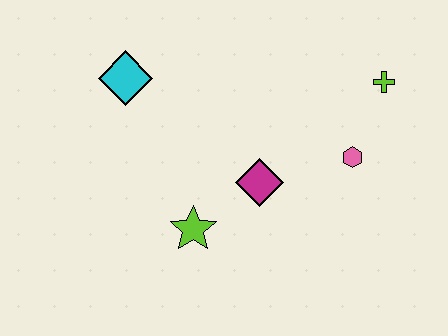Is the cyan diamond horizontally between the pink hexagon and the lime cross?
No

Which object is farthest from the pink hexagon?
The cyan diamond is farthest from the pink hexagon.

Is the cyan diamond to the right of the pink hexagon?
No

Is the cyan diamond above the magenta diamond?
Yes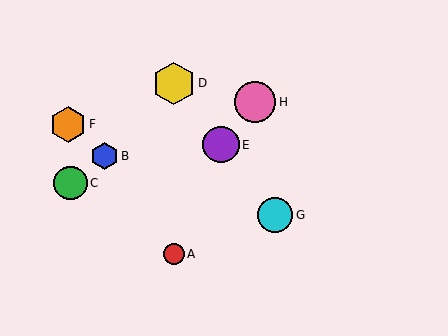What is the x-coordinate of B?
Object B is at x≈104.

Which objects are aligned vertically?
Objects A, D are aligned vertically.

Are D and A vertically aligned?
Yes, both are at x≈174.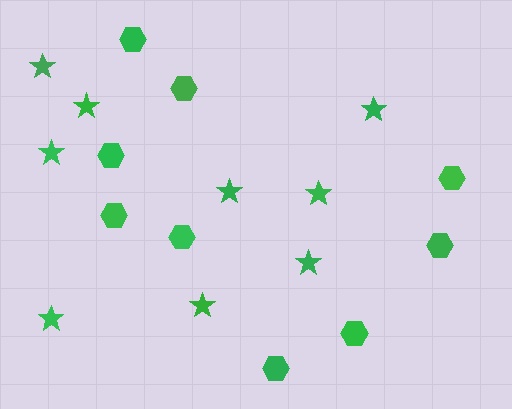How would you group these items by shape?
There are 2 groups: one group of stars (9) and one group of hexagons (9).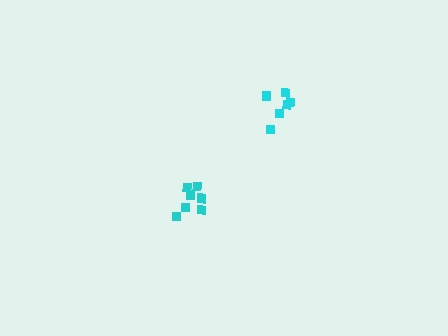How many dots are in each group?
Group 1: 7 dots, Group 2: 6 dots (13 total).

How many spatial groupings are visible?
There are 2 spatial groupings.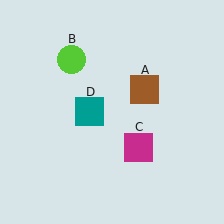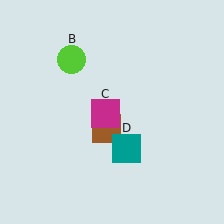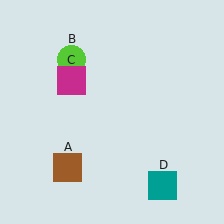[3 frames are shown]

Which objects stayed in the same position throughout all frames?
Lime circle (object B) remained stationary.